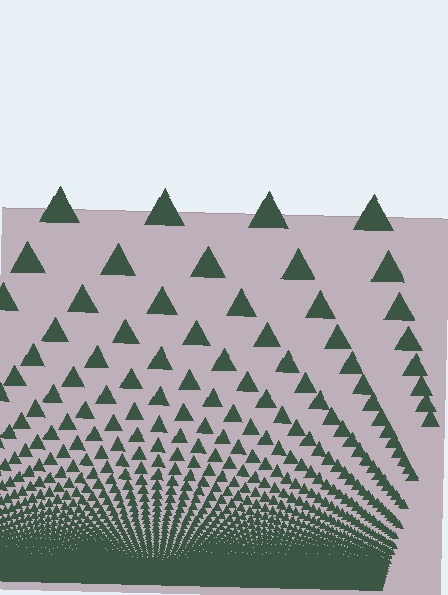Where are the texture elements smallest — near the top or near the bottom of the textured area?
Near the bottom.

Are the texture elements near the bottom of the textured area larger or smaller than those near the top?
Smaller. The gradient is inverted — elements near the bottom are smaller and denser.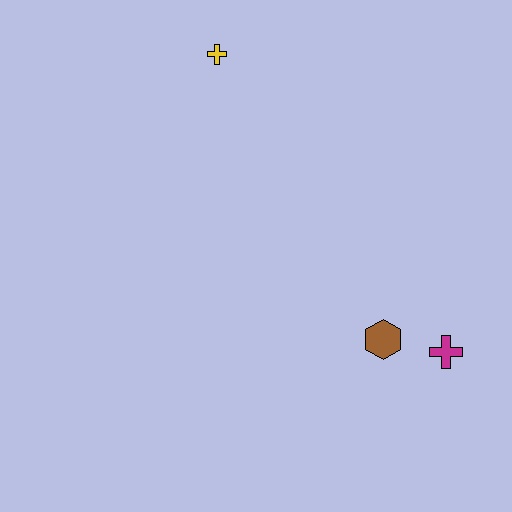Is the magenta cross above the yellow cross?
No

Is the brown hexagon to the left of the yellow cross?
No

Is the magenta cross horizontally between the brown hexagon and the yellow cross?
No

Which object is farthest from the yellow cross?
The magenta cross is farthest from the yellow cross.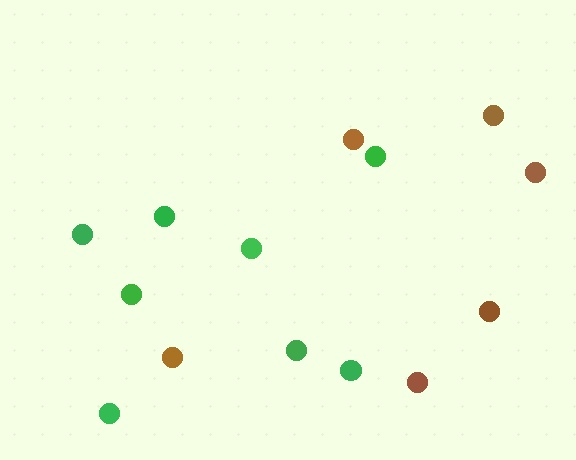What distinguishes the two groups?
There are 2 groups: one group of brown circles (6) and one group of green circles (8).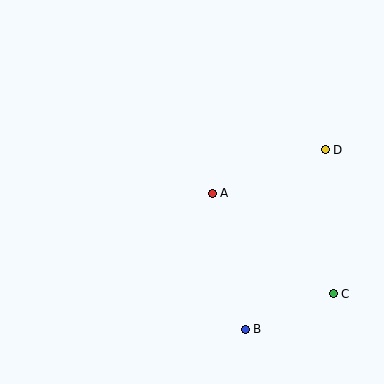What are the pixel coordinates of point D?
Point D is at (325, 150).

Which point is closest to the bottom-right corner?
Point C is closest to the bottom-right corner.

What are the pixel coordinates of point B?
Point B is at (245, 329).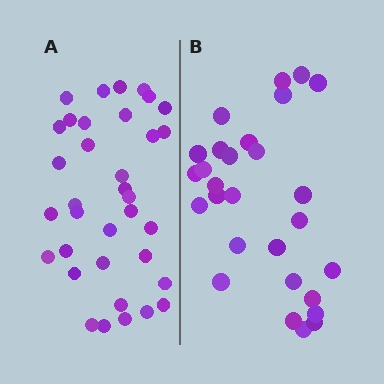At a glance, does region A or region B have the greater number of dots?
Region A (the left region) has more dots.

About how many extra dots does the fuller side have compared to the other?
Region A has roughly 8 or so more dots than region B.